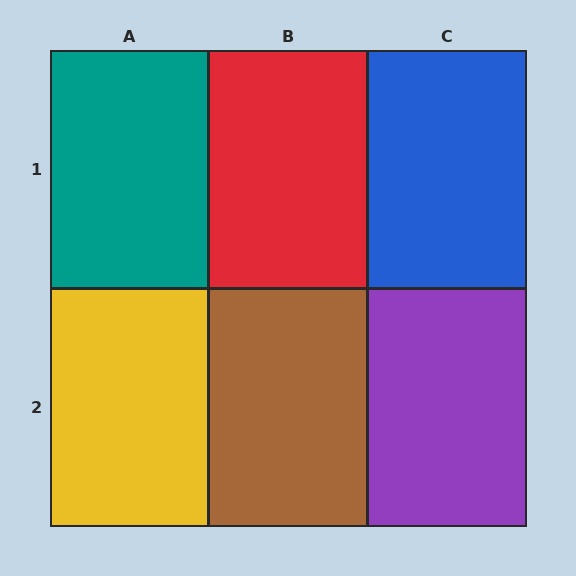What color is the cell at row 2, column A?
Yellow.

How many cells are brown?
1 cell is brown.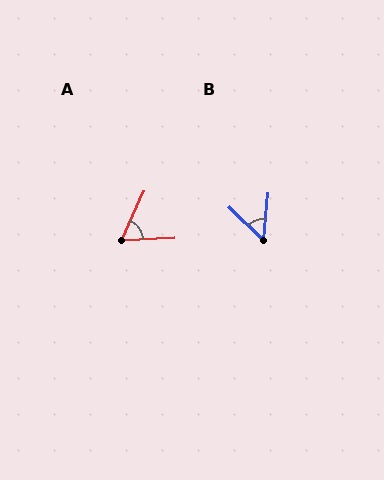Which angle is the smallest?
B, at approximately 51 degrees.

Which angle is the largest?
A, at approximately 64 degrees.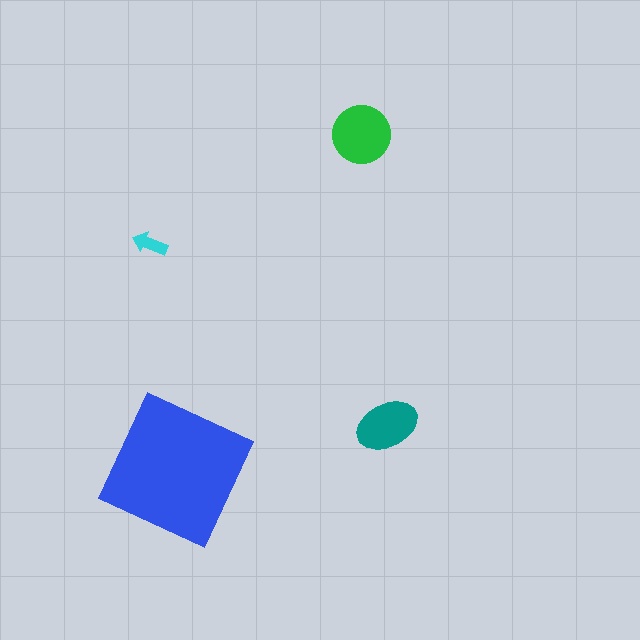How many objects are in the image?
There are 4 objects in the image.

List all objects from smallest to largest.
The cyan arrow, the teal ellipse, the green circle, the blue square.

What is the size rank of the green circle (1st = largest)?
2nd.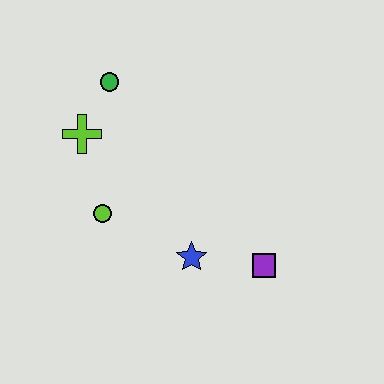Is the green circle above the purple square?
Yes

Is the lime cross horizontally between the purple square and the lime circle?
No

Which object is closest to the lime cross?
The green circle is closest to the lime cross.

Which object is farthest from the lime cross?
The purple square is farthest from the lime cross.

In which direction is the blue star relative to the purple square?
The blue star is to the left of the purple square.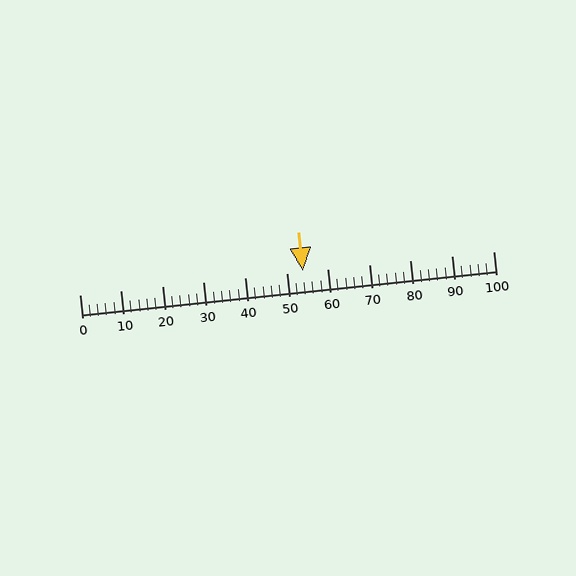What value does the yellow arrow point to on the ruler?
The yellow arrow points to approximately 54.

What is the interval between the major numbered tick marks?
The major tick marks are spaced 10 units apart.